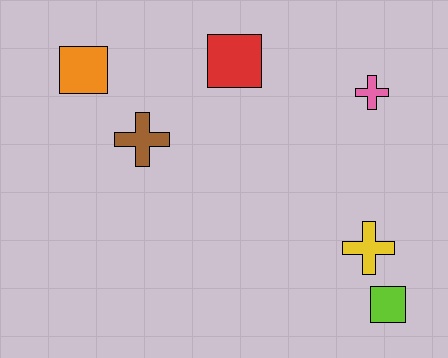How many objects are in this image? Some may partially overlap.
There are 6 objects.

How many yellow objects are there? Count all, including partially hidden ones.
There is 1 yellow object.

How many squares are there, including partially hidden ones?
There are 3 squares.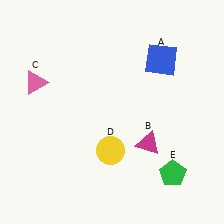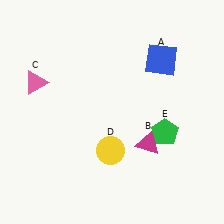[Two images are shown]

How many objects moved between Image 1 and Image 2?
1 object moved between the two images.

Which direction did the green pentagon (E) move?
The green pentagon (E) moved up.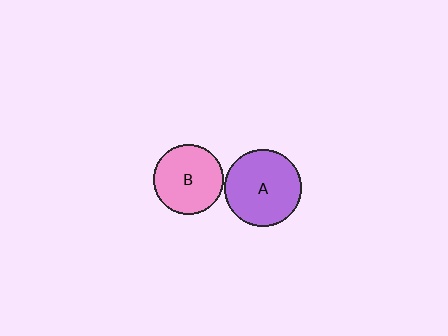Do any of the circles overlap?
No, none of the circles overlap.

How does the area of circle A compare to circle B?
Approximately 1.2 times.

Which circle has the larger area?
Circle A (purple).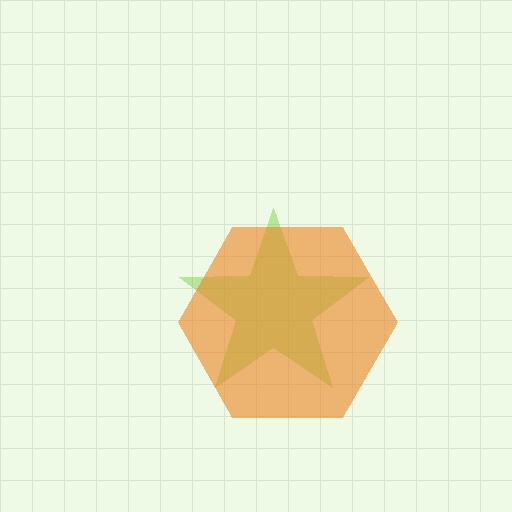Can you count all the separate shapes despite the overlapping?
Yes, there are 2 separate shapes.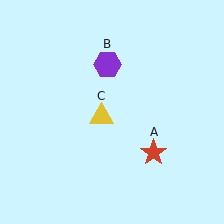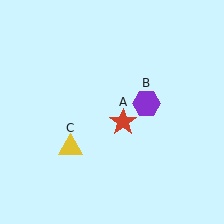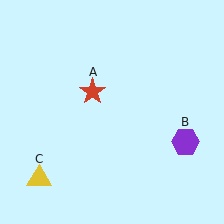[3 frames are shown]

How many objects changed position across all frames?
3 objects changed position: red star (object A), purple hexagon (object B), yellow triangle (object C).